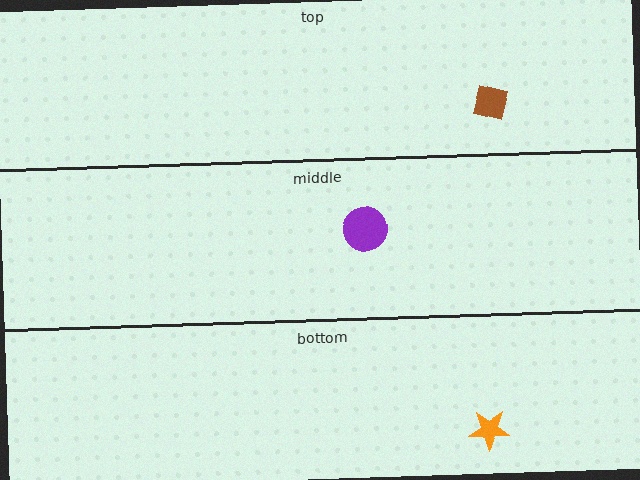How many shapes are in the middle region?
1.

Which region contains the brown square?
The top region.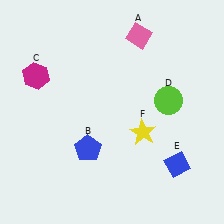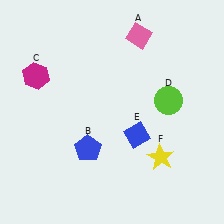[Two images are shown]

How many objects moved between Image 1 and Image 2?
2 objects moved between the two images.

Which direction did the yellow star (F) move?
The yellow star (F) moved down.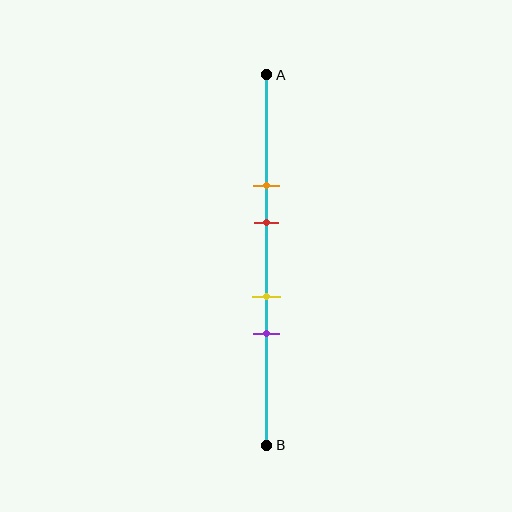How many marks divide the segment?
There are 4 marks dividing the segment.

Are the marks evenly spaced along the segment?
No, the marks are not evenly spaced.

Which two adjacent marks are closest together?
The yellow and purple marks are the closest adjacent pair.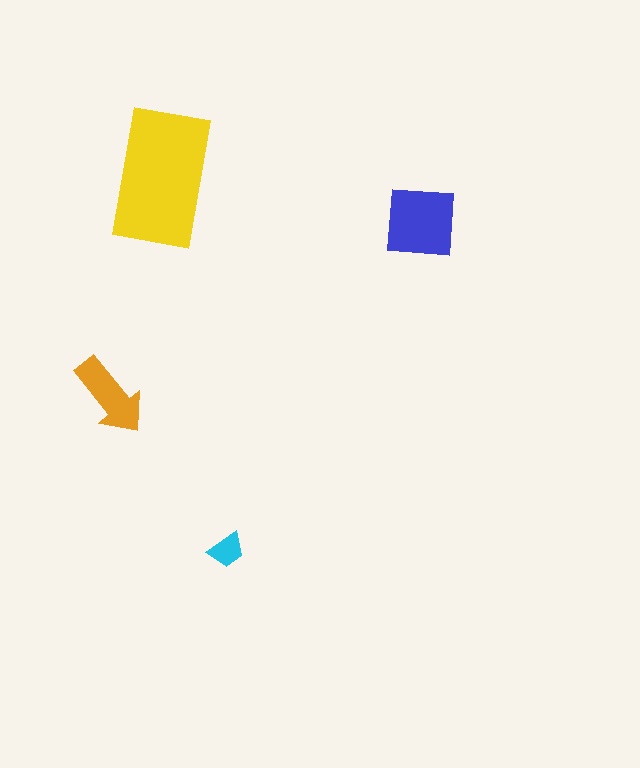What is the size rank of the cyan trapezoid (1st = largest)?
4th.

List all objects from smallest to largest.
The cyan trapezoid, the orange arrow, the blue square, the yellow rectangle.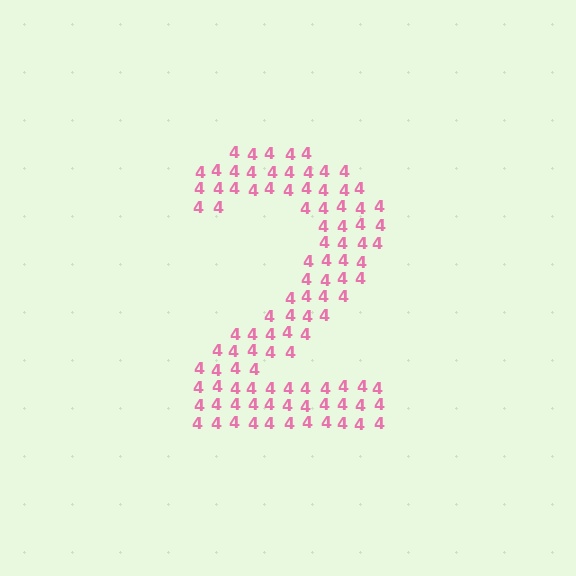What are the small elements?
The small elements are digit 4's.